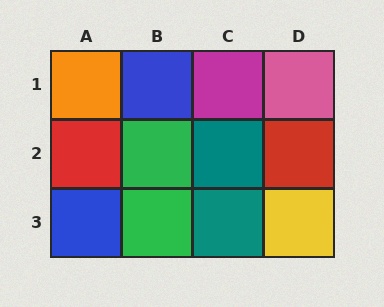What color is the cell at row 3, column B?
Green.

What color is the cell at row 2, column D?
Red.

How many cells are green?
2 cells are green.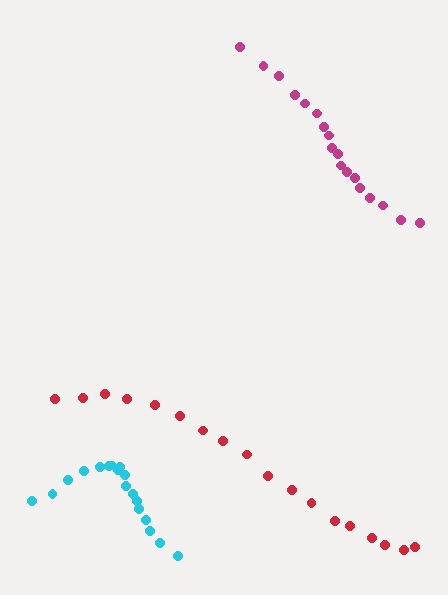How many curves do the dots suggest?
There are 3 distinct paths.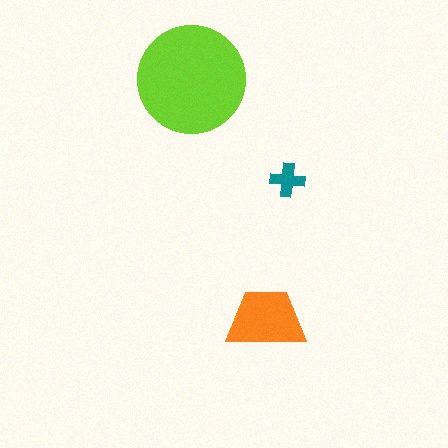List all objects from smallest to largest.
The teal cross, the orange trapezoid, the lime circle.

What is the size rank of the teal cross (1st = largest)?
3rd.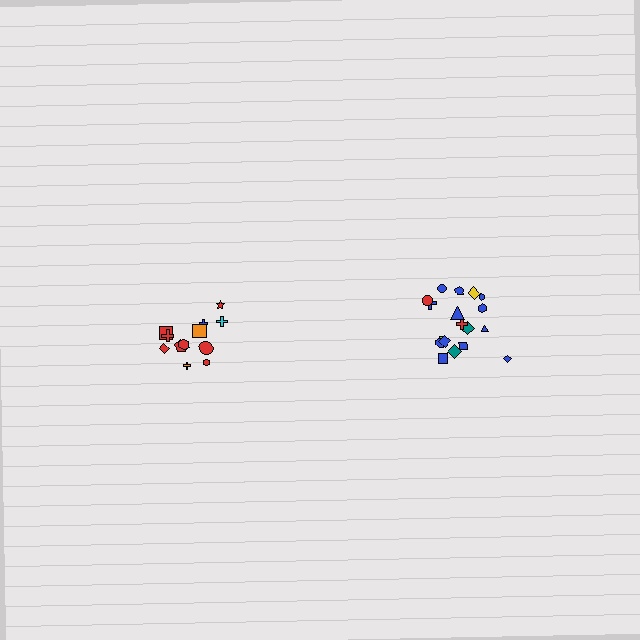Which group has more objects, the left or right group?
The right group.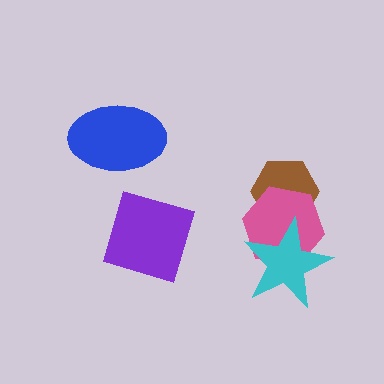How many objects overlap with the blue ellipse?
0 objects overlap with the blue ellipse.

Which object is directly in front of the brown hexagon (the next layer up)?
The pink hexagon is directly in front of the brown hexagon.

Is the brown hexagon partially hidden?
Yes, it is partially covered by another shape.